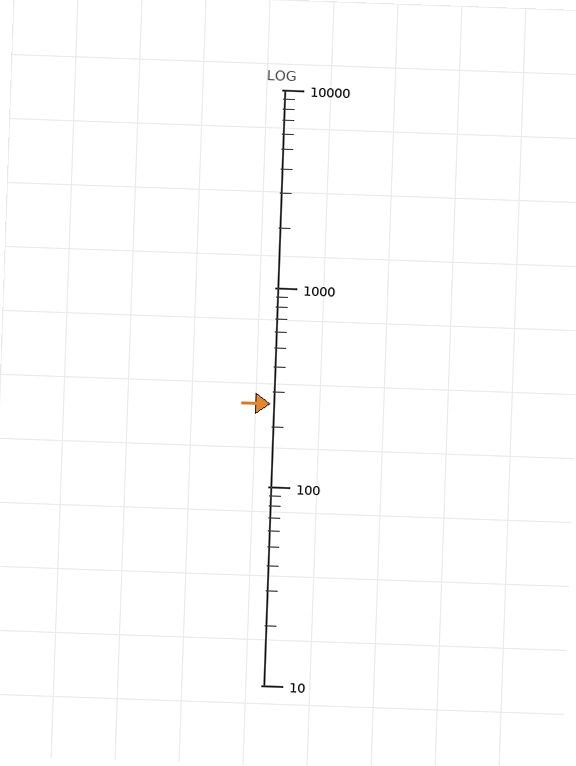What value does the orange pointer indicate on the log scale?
The pointer indicates approximately 260.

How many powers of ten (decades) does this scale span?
The scale spans 3 decades, from 10 to 10000.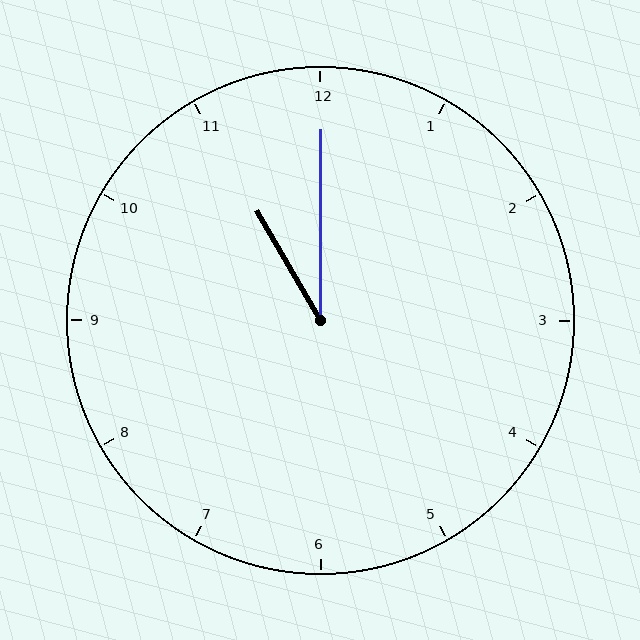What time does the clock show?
11:00.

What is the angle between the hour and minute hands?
Approximately 30 degrees.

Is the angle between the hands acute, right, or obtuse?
It is acute.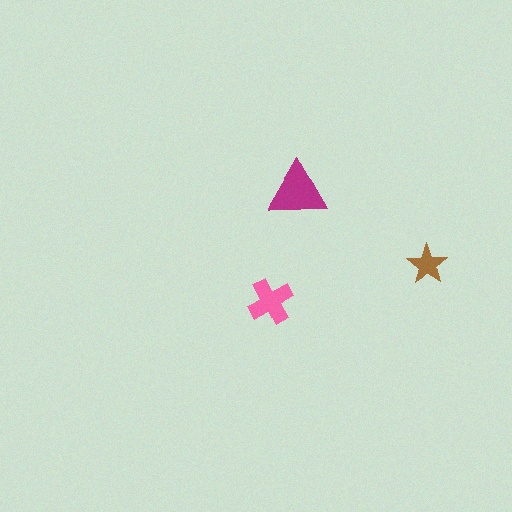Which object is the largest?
The magenta triangle.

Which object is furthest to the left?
The pink cross is leftmost.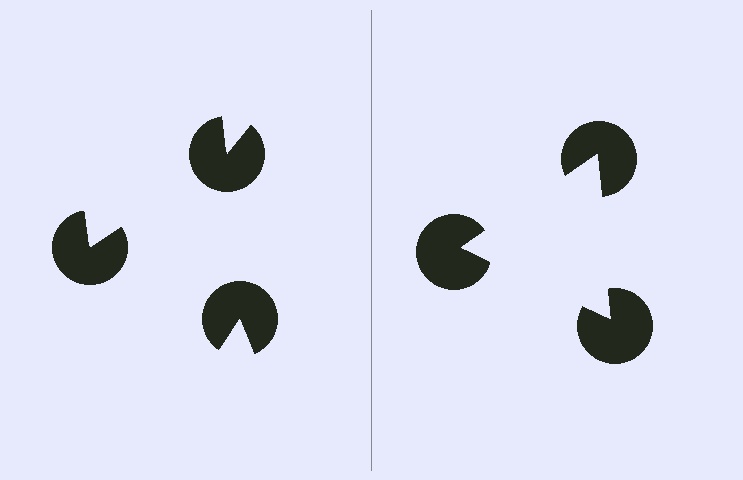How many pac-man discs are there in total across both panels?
6 — 3 on each side.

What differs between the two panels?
The pac-man discs are positioned identically on both sides; only the wedge orientations differ. On the right they align to a triangle; on the left they are misaligned.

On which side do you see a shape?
An illusory triangle appears on the right side. On the left side the wedge cuts are rotated, so no coherent shape forms.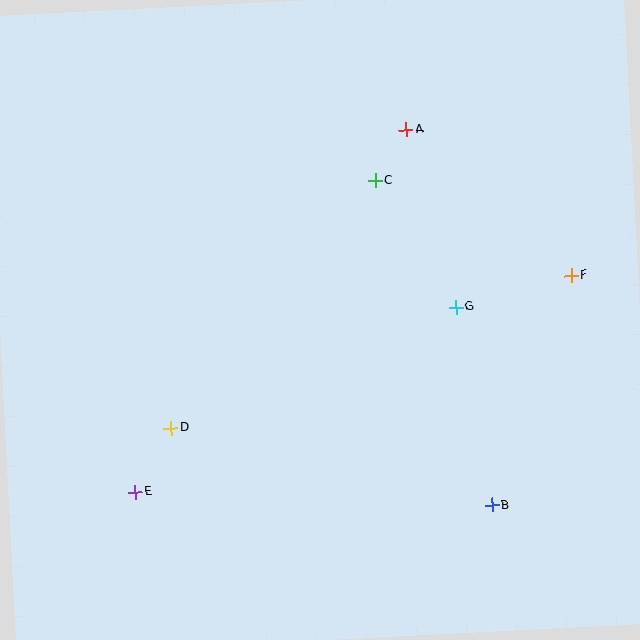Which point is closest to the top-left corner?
Point C is closest to the top-left corner.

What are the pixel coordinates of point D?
Point D is at (171, 428).